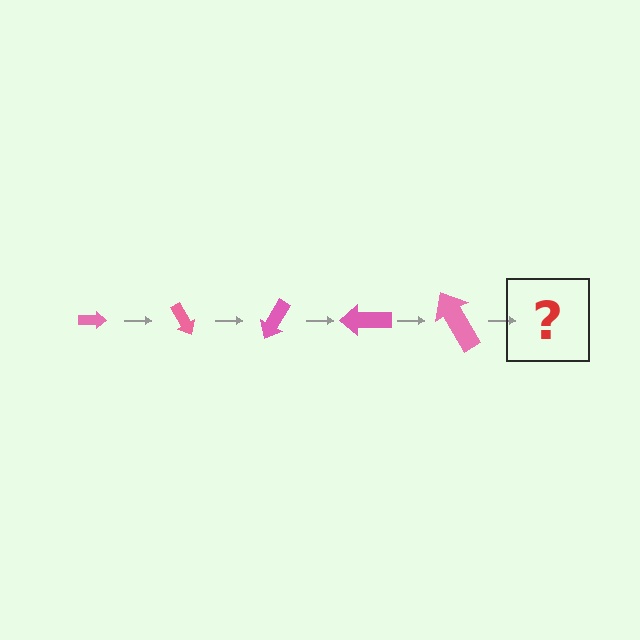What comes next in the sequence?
The next element should be an arrow, larger than the previous one and rotated 300 degrees from the start.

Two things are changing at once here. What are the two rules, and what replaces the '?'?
The two rules are that the arrow grows larger each step and it rotates 60 degrees each step. The '?' should be an arrow, larger than the previous one and rotated 300 degrees from the start.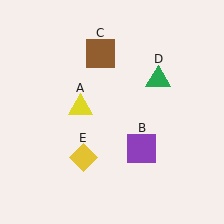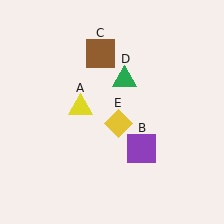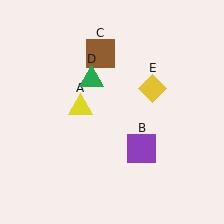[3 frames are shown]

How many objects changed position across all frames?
2 objects changed position: green triangle (object D), yellow diamond (object E).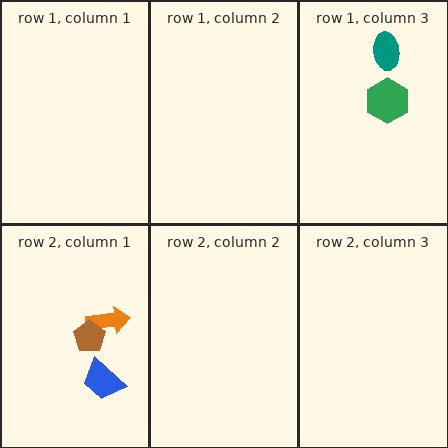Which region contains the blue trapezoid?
The row 2, column 1 region.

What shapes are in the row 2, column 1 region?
The orange arrow, the blue trapezoid, the brown pentagon.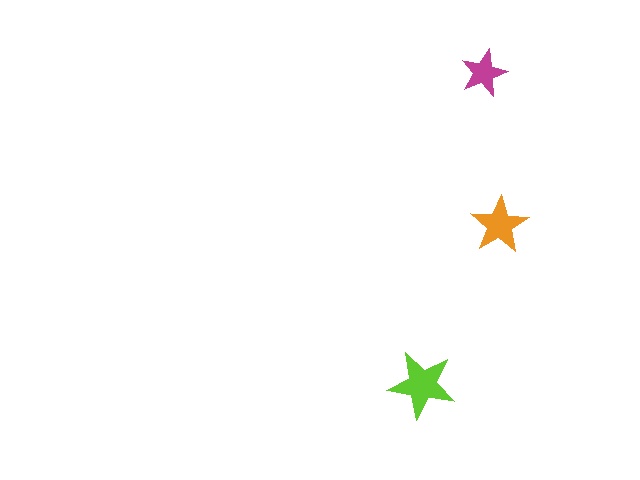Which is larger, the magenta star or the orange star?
The orange one.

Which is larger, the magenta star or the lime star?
The lime one.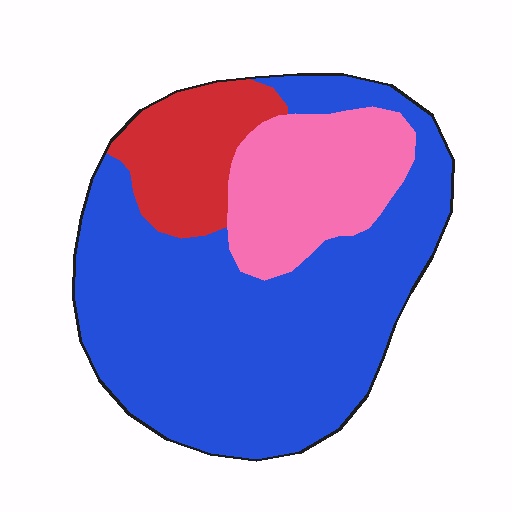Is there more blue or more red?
Blue.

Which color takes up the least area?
Red, at roughly 15%.